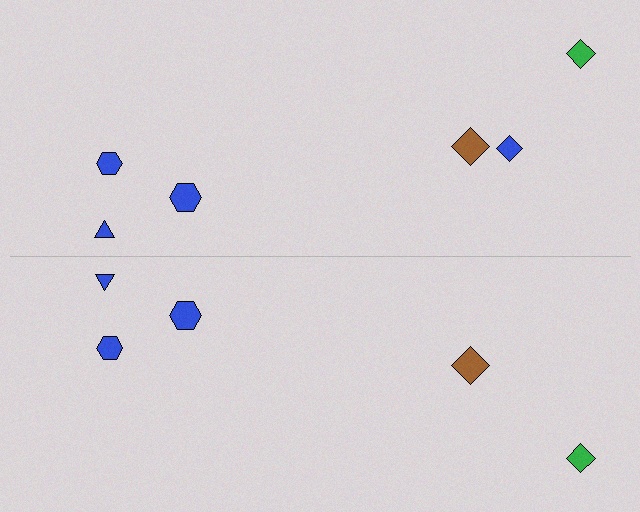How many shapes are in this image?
There are 11 shapes in this image.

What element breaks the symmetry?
A blue diamond is missing from the bottom side.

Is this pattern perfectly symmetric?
No, the pattern is not perfectly symmetric. A blue diamond is missing from the bottom side.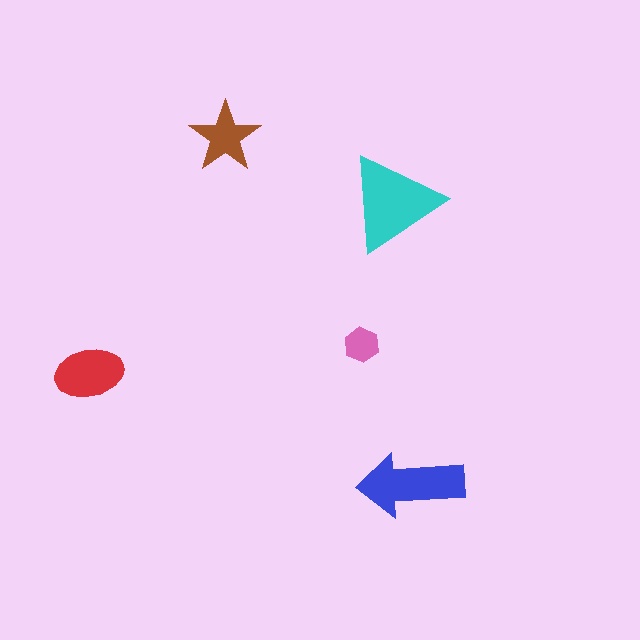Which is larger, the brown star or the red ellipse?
The red ellipse.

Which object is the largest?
The cyan triangle.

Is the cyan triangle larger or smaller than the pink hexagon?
Larger.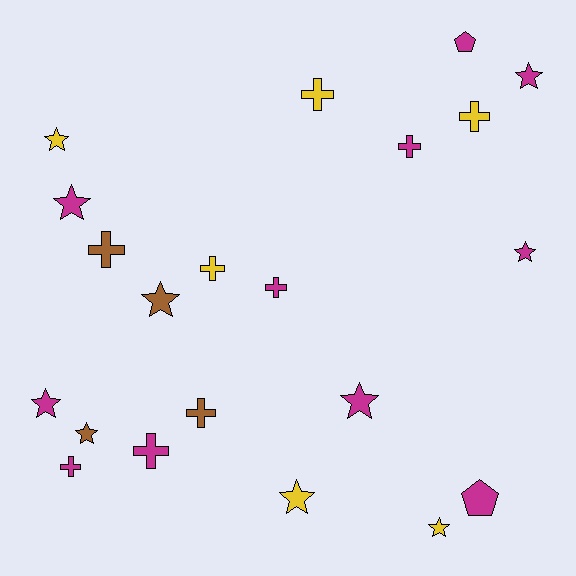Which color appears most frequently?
Magenta, with 11 objects.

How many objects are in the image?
There are 21 objects.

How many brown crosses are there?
There are 2 brown crosses.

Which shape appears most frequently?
Star, with 10 objects.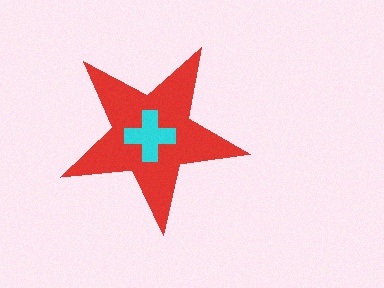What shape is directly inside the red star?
The cyan cross.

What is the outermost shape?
The red star.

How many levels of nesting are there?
2.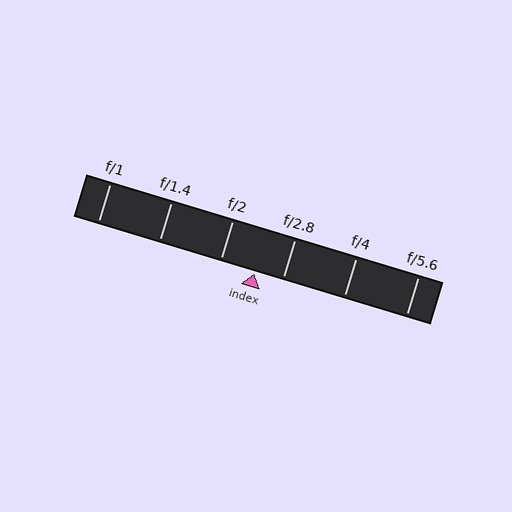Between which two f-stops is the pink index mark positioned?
The index mark is between f/2 and f/2.8.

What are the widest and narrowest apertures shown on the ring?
The widest aperture shown is f/1 and the narrowest is f/5.6.